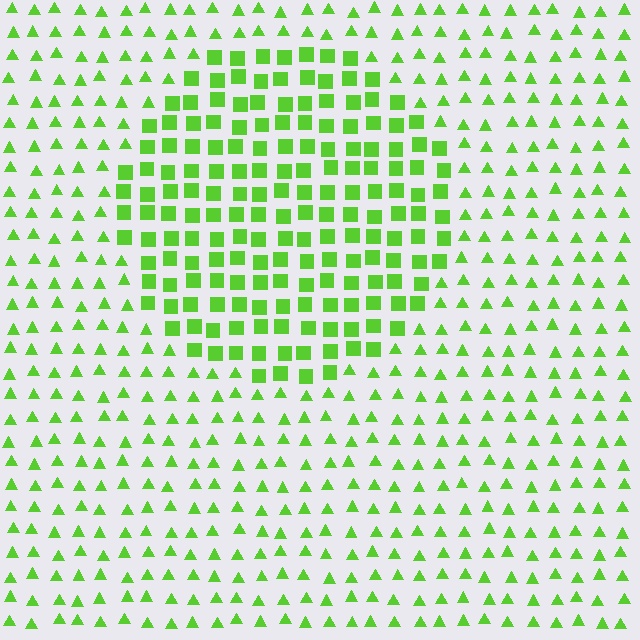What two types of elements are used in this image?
The image uses squares inside the circle region and triangles outside it.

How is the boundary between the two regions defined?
The boundary is defined by a change in element shape: squares inside vs. triangles outside. All elements share the same color and spacing.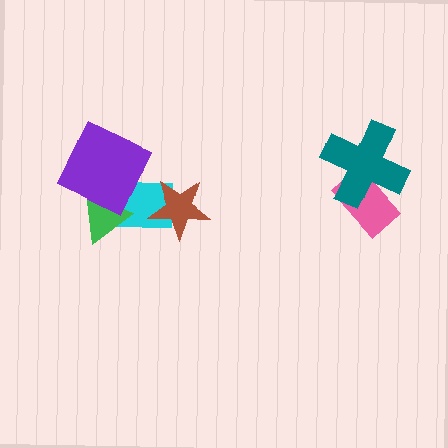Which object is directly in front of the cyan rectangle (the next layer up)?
The green triangle is directly in front of the cyan rectangle.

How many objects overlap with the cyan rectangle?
3 objects overlap with the cyan rectangle.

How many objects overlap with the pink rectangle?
1 object overlaps with the pink rectangle.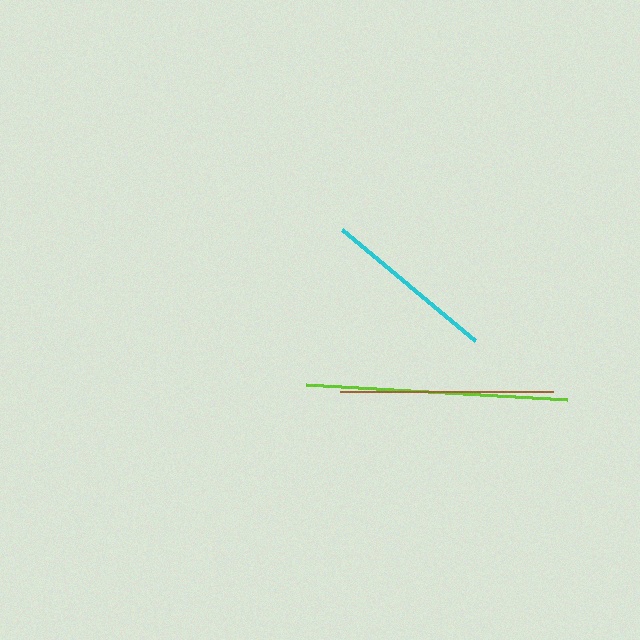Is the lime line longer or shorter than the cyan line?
The lime line is longer than the cyan line.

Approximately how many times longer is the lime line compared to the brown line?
The lime line is approximately 1.2 times the length of the brown line.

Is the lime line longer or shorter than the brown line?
The lime line is longer than the brown line.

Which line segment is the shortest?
The cyan line is the shortest at approximately 174 pixels.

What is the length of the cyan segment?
The cyan segment is approximately 174 pixels long.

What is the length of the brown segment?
The brown segment is approximately 213 pixels long.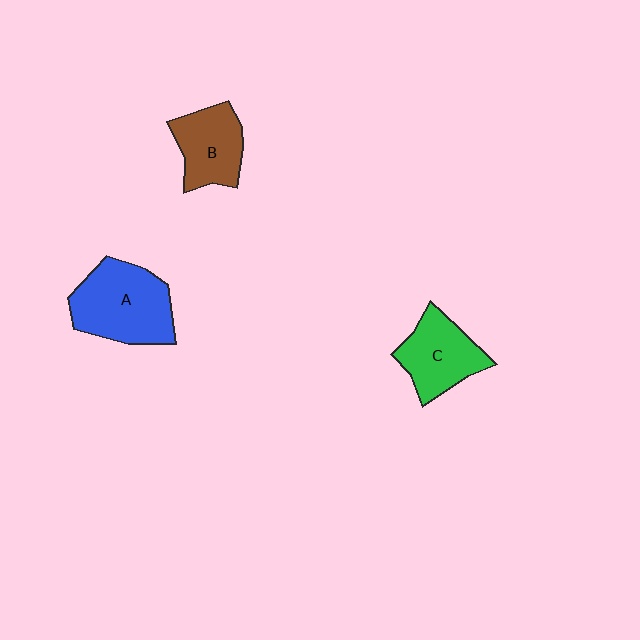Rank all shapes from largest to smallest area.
From largest to smallest: A (blue), C (green), B (brown).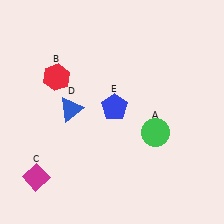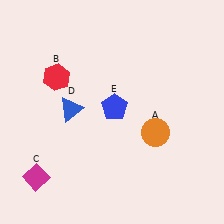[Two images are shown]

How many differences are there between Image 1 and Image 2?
There is 1 difference between the two images.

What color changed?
The circle (A) changed from green in Image 1 to orange in Image 2.